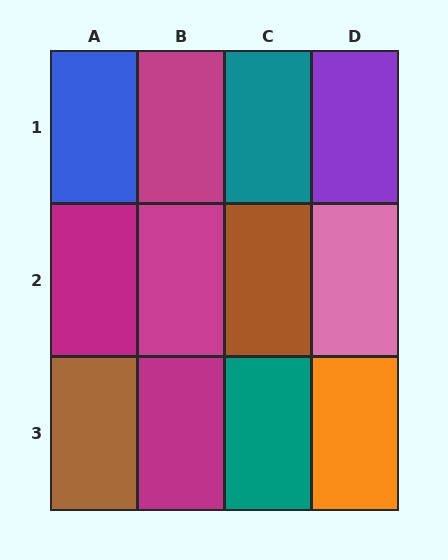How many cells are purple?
1 cell is purple.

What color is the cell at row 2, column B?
Magenta.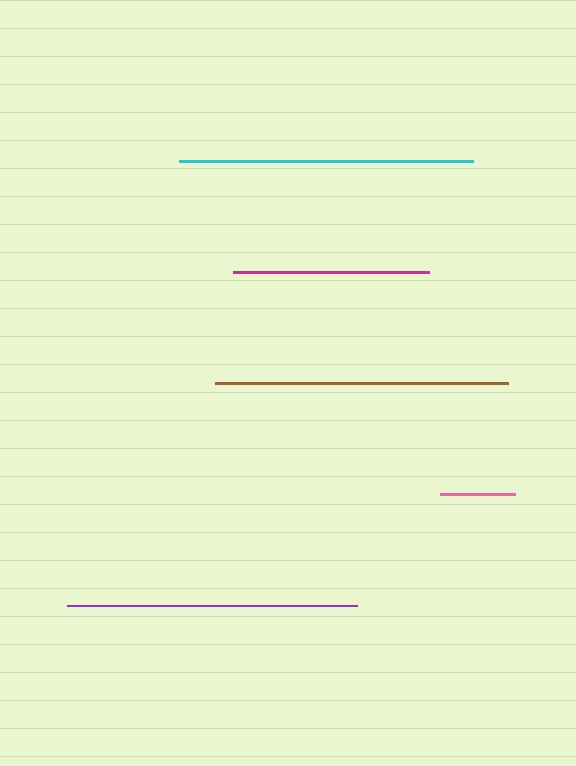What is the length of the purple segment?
The purple segment is approximately 290 pixels long.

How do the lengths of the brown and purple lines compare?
The brown and purple lines are approximately the same length.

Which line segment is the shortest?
The pink line is the shortest at approximately 74 pixels.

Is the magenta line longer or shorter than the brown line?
The brown line is longer than the magenta line.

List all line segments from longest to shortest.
From longest to shortest: cyan, brown, purple, magenta, pink.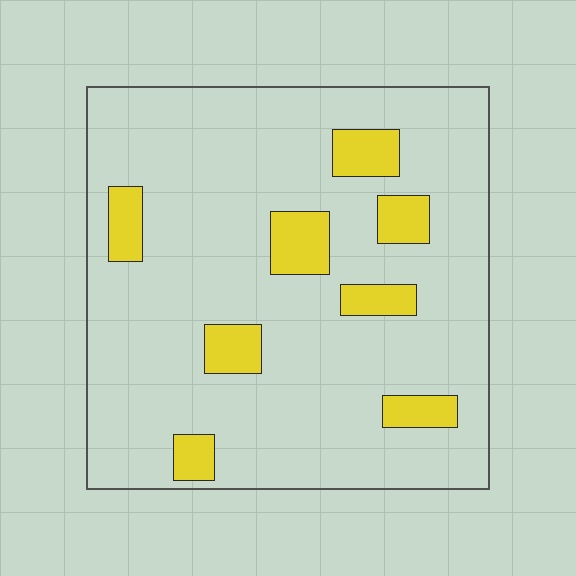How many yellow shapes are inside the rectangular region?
8.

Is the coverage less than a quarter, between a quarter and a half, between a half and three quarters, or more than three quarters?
Less than a quarter.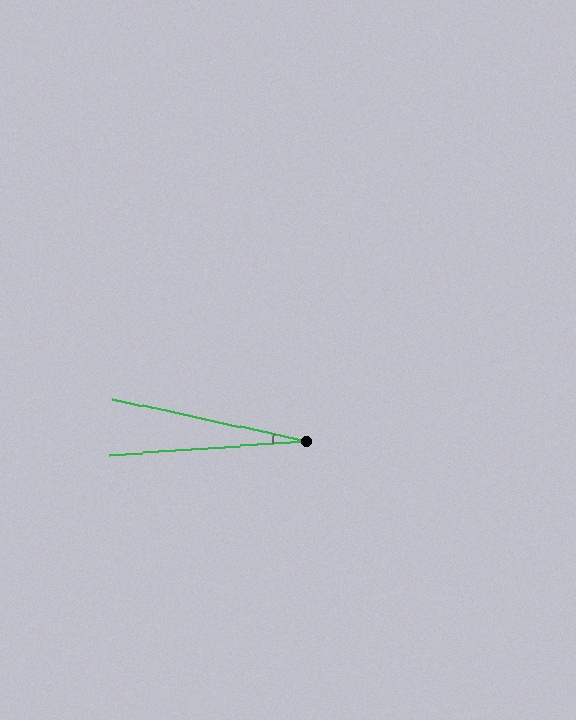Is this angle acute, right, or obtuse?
It is acute.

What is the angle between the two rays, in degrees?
Approximately 16 degrees.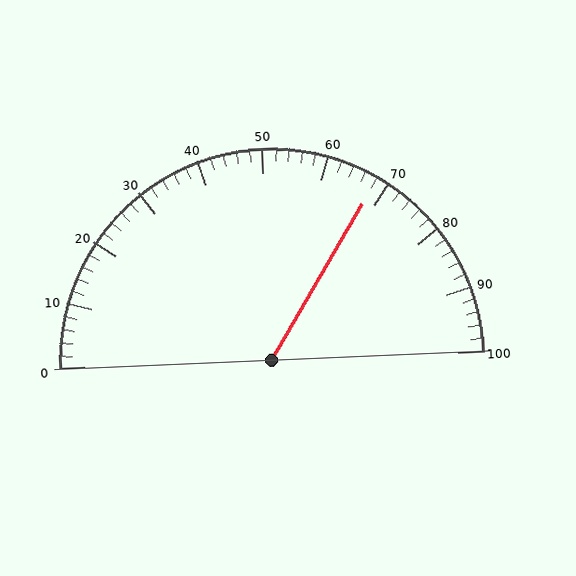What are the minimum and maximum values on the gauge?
The gauge ranges from 0 to 100.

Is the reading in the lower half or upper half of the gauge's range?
The reading is in the upper half of the range (0 to 100).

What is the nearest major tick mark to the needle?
The nearest major tick mark is 70.